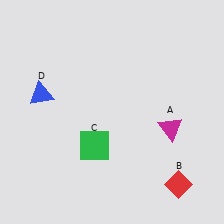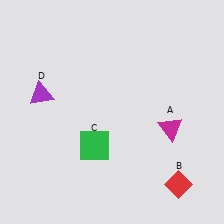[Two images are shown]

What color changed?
The triangle (D) changed from blue in Image 1 to purple in Image 2.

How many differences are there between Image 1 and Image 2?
There is 1 difference between the two images.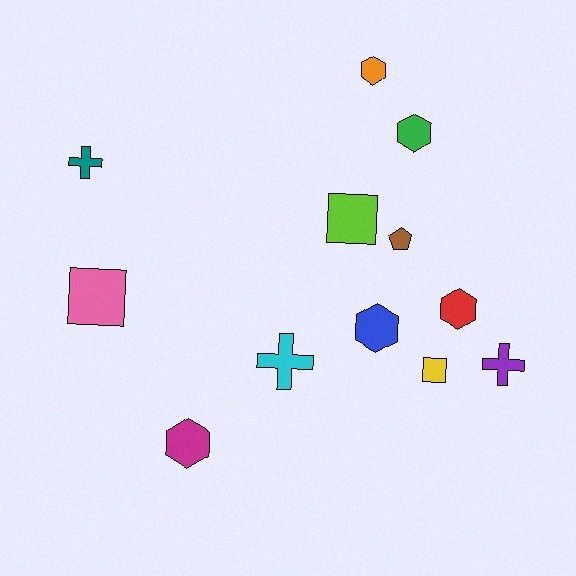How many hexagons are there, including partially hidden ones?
There are 5 hexagons.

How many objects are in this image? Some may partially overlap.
There are 12 objects.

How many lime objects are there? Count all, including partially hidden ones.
There is 1 lime object.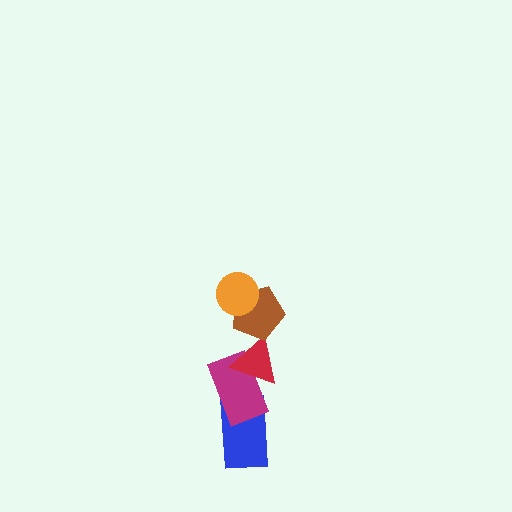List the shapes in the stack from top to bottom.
From top to bottom: the orange circle, the brown pentagon, the red triangle, the magenta rectangle, the blue rectangle.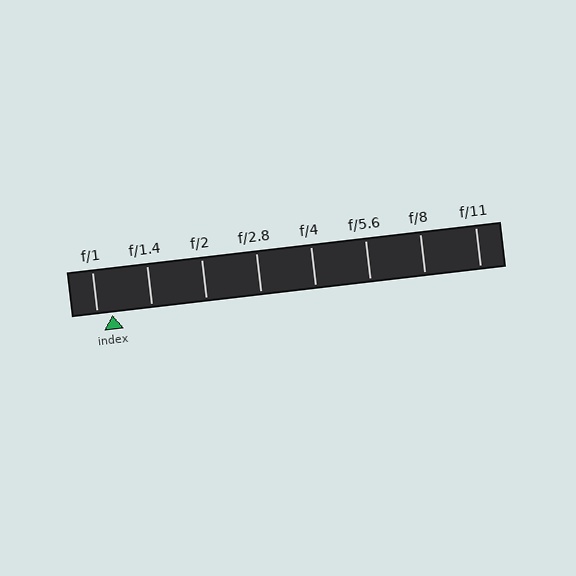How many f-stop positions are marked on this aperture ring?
There are 8 f-stop positions marked.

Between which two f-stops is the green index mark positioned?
The index mark is between f/1 and f/1.4.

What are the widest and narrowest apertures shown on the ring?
The widest aperture shown is f/1 and the narrowest is f/11.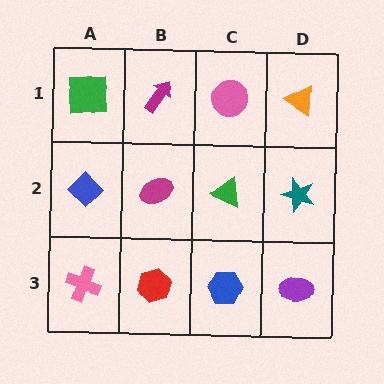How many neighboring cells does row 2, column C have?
4.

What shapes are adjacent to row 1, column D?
A teal star (row 2, column D), a pink circle (row 1, column C).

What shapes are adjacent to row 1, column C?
A green triangle (row 2, column C), a magenta arrow (row 1, column B), an orange triangle (row 1, column D).